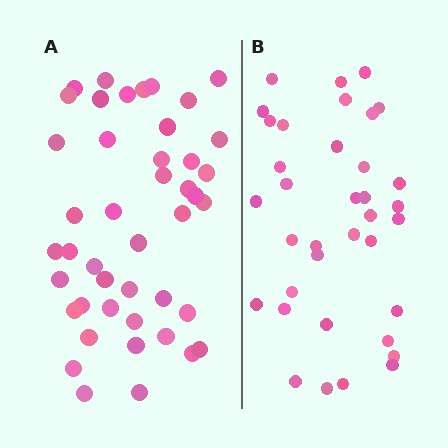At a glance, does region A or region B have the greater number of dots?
Region A (the left region) has more dots.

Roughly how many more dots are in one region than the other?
Region A has roughly 8 or so more dots than region B.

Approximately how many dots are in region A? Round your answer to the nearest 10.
About 40 dots. (The exact count is 44, which rounds to 40.)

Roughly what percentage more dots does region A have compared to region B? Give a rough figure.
About 20% more.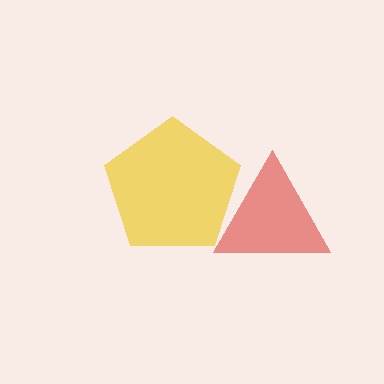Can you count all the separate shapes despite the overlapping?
Yes, there are 2 separate shapes.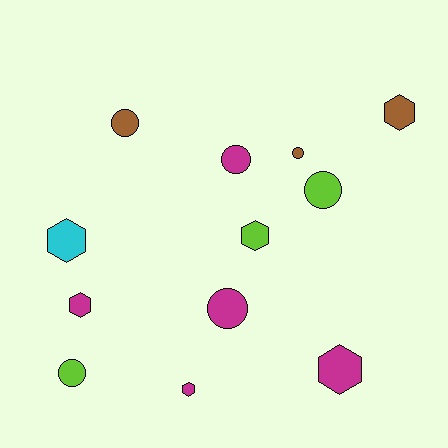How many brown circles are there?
There are 2 brown circles.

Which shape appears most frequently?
Circle, with 6 objects.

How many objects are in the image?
There are 12 objects.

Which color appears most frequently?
Magenta, with 5 objects.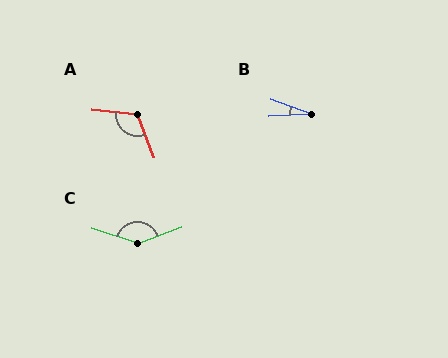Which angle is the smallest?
B, at approximately 24 degrees.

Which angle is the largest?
C, at approximately 141 degrees.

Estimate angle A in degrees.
Approximately 117 degrees.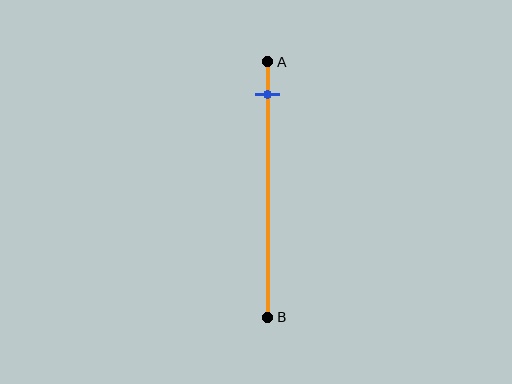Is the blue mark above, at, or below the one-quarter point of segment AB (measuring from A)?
The blue mark is above the one-quarter point of segment AB.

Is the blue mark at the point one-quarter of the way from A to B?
No, the mark is at about 15% from A, not at the 25% one-quarter point.